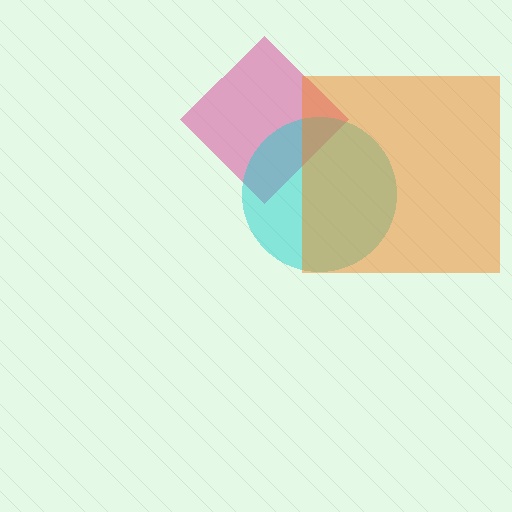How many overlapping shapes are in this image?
There are 3 overlapping shapes in the image.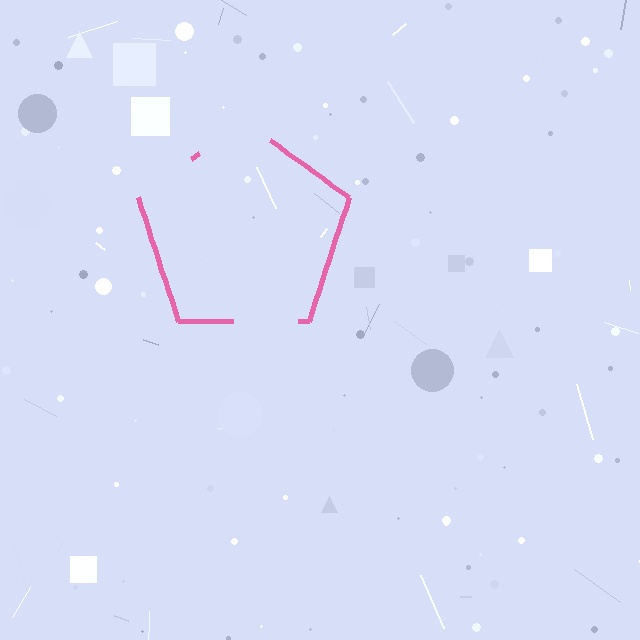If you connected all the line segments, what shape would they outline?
They would outline a pentagon.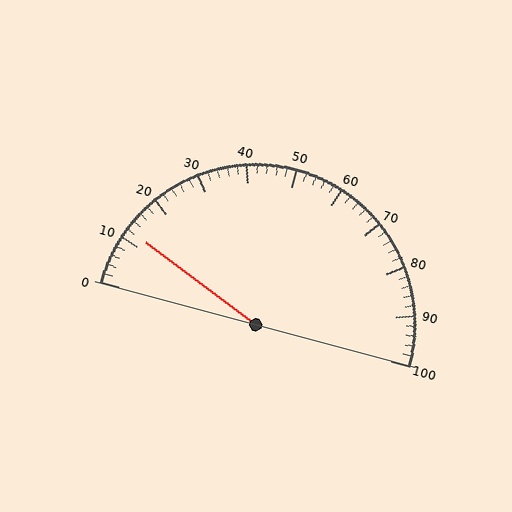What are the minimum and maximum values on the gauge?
The gauge ranges from 0 to 100.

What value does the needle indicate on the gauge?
The needle indicates approximately 12.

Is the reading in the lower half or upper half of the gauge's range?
The reading is in the lower half of the range (0 to 100).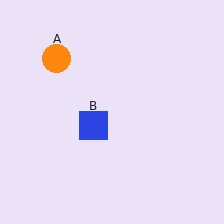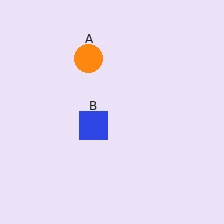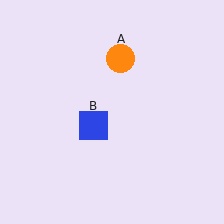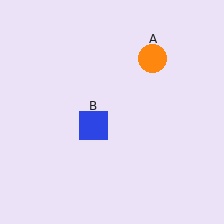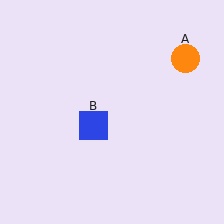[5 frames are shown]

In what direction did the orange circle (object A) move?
The orange circle (object A) moved right.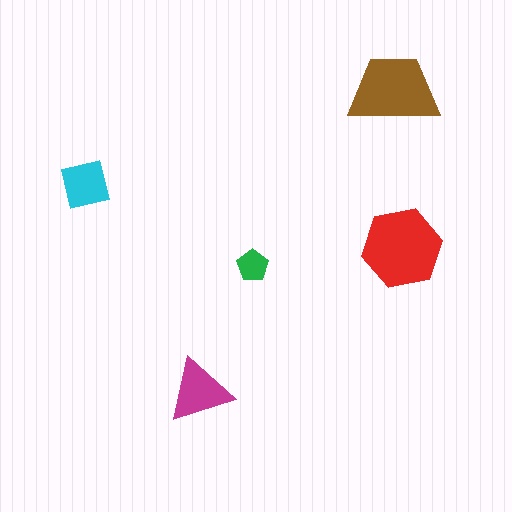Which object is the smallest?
The green pentagon.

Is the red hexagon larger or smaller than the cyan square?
Larger.